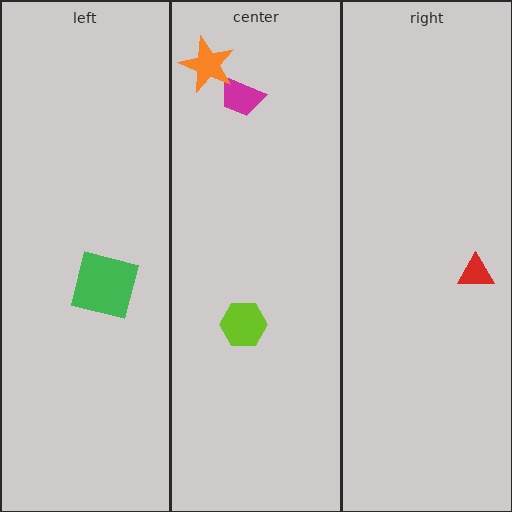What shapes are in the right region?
The red triangle.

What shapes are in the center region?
The magenta trapezoid, the orange star, the lime hexagon.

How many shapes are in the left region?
1.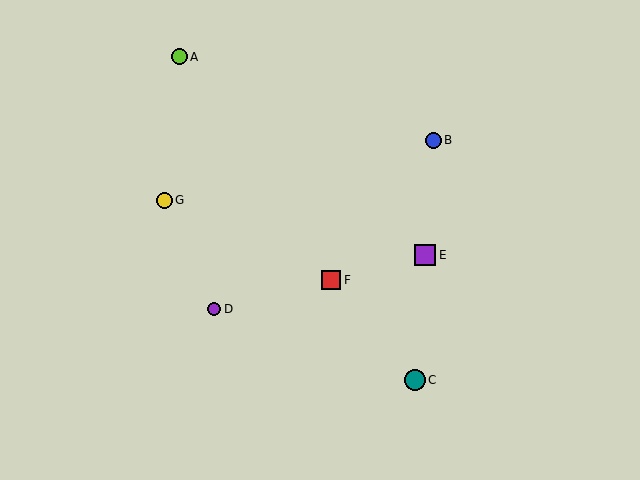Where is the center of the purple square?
The center of the purple square is at (425, 255).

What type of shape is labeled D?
Shape D is a purple circle.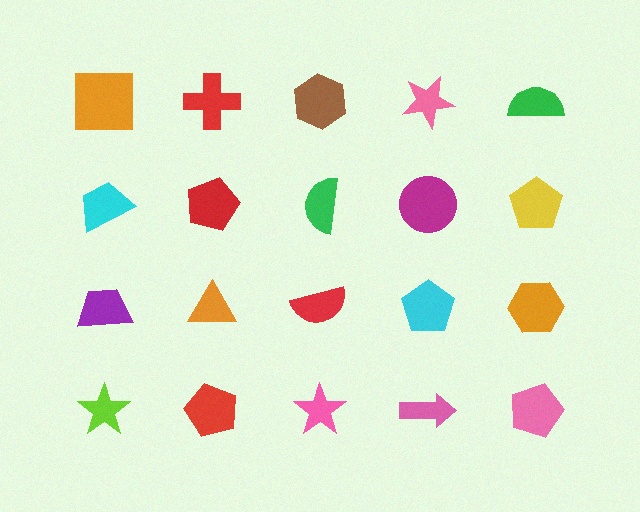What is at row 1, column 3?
A brown hexagon.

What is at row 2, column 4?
A magenta circle.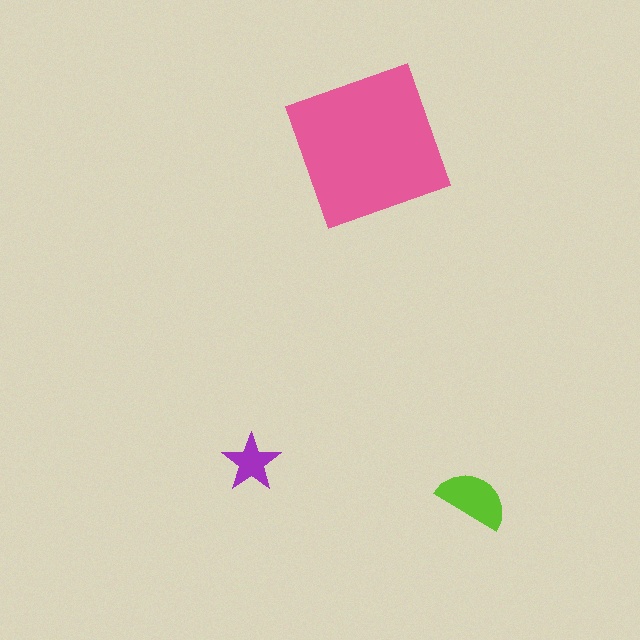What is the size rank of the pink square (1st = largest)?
1st.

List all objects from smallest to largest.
The purple star, the lime semicircle, the pink square.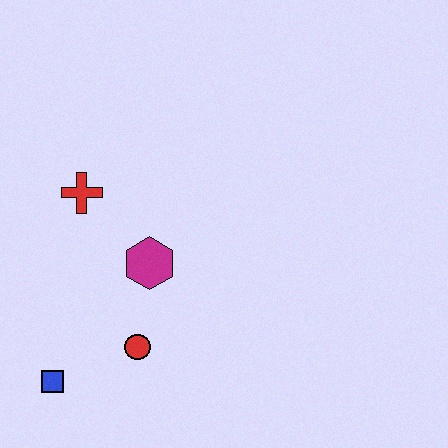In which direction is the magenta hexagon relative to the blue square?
The magenta hexagon is above the blue square.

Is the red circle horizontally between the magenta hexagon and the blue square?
Yes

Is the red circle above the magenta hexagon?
No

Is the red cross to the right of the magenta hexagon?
No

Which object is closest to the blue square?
The red circle is closest to the blue square.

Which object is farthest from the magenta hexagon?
The blue square is farthest from the magenta hexagon.